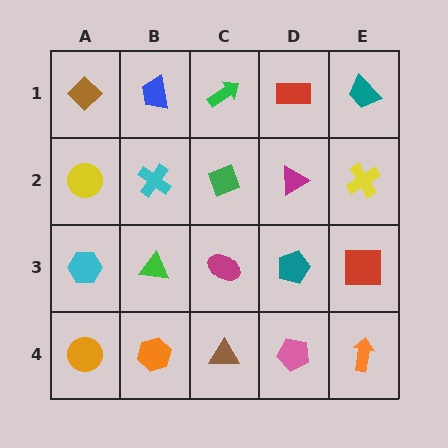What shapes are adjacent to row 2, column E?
A teal trapezoid (row 1, column E), a red square (row 3, column E), a magenta triangle (row 2, column D).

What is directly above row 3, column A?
A yellow circle.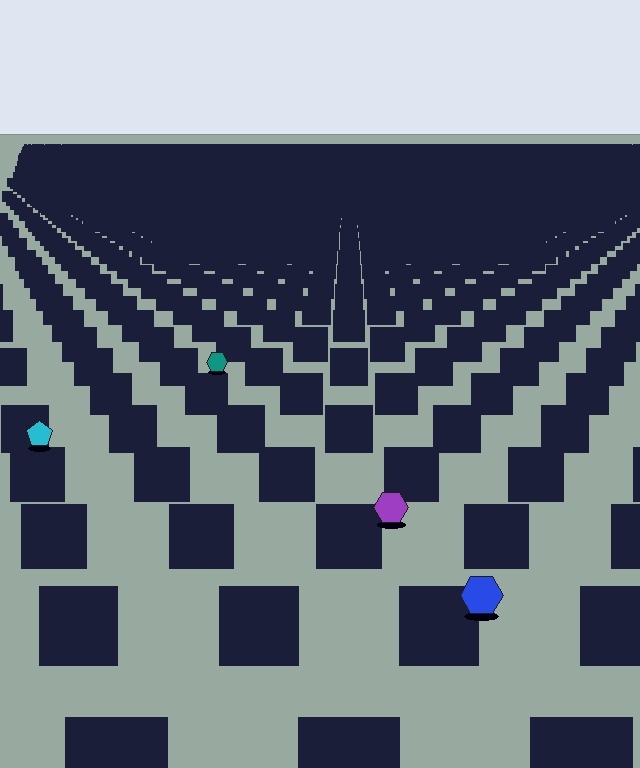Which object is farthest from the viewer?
The teal hexagon is farthest from the viewer. It appears smaller and the ground texture around it is denser.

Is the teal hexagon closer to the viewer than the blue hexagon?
No. The blue hexagon is closer — you can tell from the texture gradient: the ground texture is coarser near it.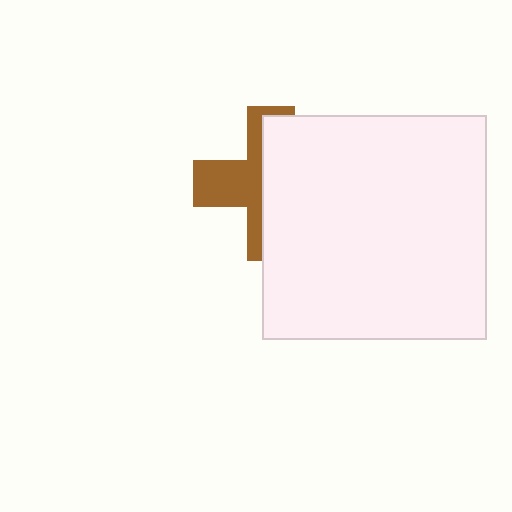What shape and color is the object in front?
The object in front is a white square.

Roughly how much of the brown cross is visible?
A small part of it is visible (roughly 40%).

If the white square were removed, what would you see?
You would see the complete brown cross.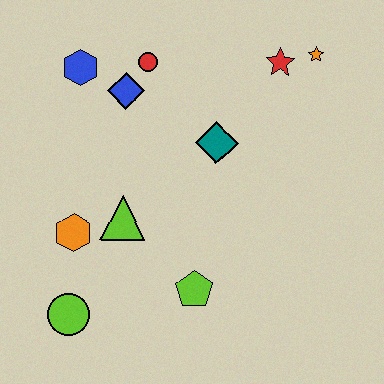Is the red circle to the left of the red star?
Yes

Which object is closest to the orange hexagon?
The lime triangle is closest to the orange hexagon.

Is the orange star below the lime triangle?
No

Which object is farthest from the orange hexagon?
The orange star is farthest from the orange hexagon.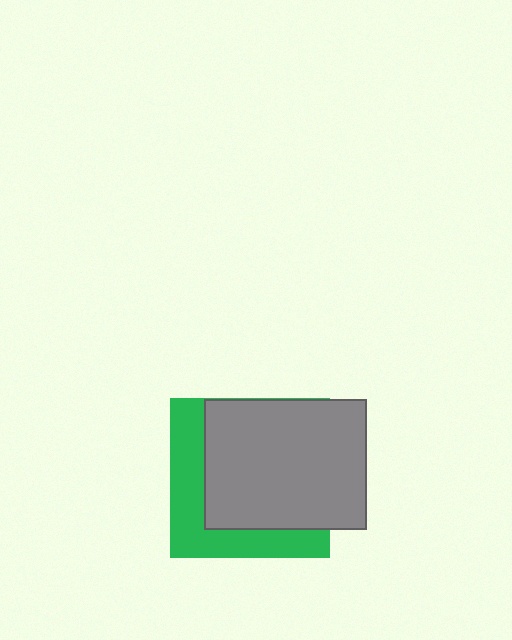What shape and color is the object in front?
The object in front is a gray rectangle.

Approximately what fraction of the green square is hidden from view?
Roughly 64% of the green square is hidden behind the gray rectangle.